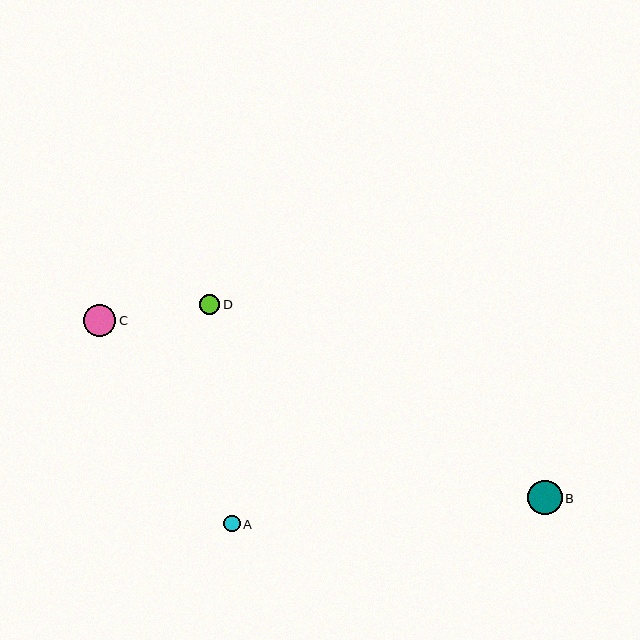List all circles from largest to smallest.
From largest to smallest: B, C, D, A.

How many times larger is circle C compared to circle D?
Circle C is approximately 1.5 times the size of circle D.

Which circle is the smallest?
Circle A is the smallest with a size of approximately 16 pixels.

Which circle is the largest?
Circle B is the largest with a size of approximately 35 pixels.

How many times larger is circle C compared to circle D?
Circle C is approximately 1.5 times the size of circle D.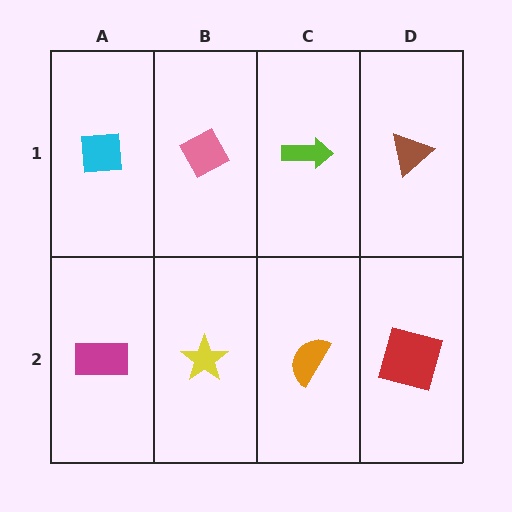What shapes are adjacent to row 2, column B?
A pink diamond (row 1, column B), a magenta rectangle (row 2, column A), an orange semicircle (row 2, column C).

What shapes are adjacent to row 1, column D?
A red square (row 2, column D), a lime arrow (row 1, column C).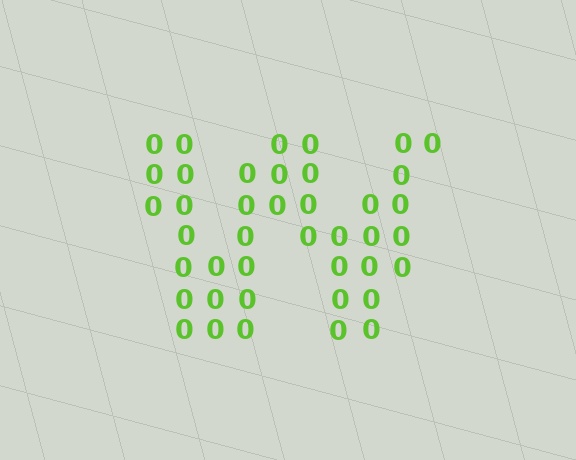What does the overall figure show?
The overall figure shows the letter W.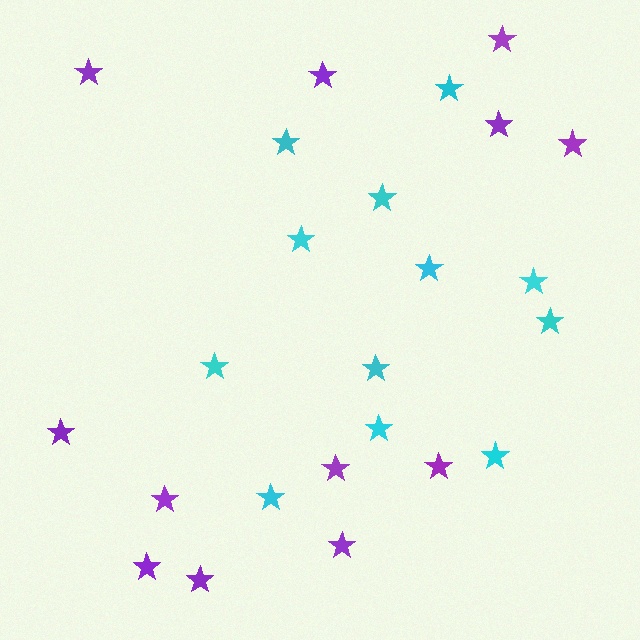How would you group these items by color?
There are 2 groups: one group of cyan stars (12) and one group of purple stars (12).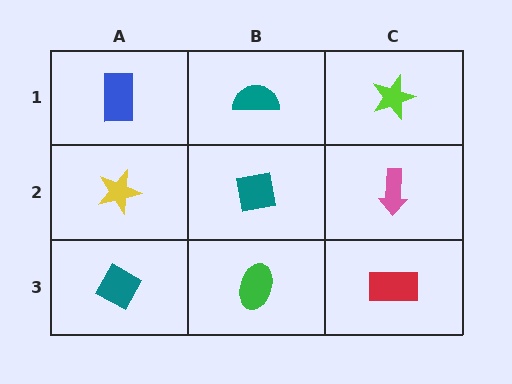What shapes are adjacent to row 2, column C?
A lime star (row 1, column C), a red rectangle (row 3, column C), a teal square (row 2, column B).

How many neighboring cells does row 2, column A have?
3.